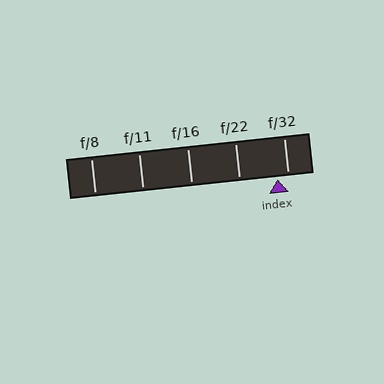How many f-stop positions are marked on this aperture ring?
There are 5 f-stop positions marked.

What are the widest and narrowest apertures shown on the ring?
The widest aperture shown is f/8 and the narrowest is f/32.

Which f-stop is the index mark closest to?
The index mark is closest to f/32.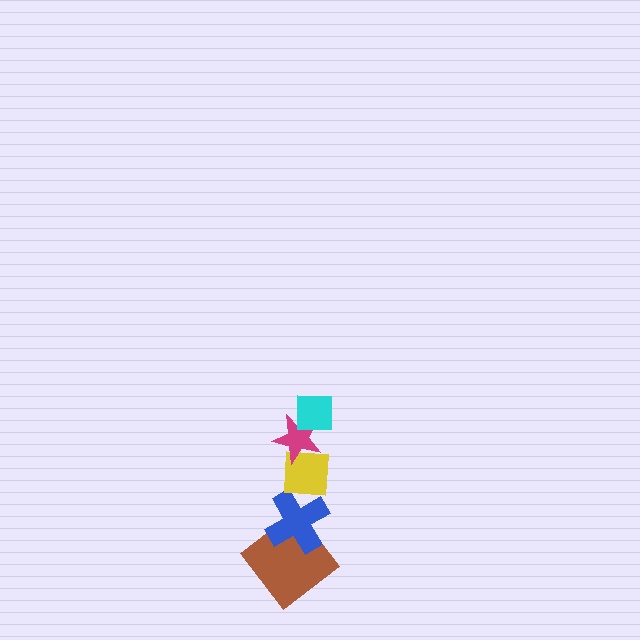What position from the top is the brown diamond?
The brown diamond is 5th from the top.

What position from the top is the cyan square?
The cyan square is 1st from the top.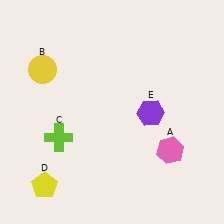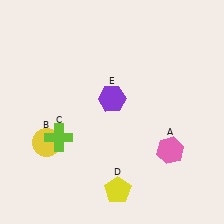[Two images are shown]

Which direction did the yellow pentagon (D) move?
The yellow pentagon (D) moved right.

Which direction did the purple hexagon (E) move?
The purple hexagon (E) moved left.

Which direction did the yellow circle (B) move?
The yellow circle (B) moved down.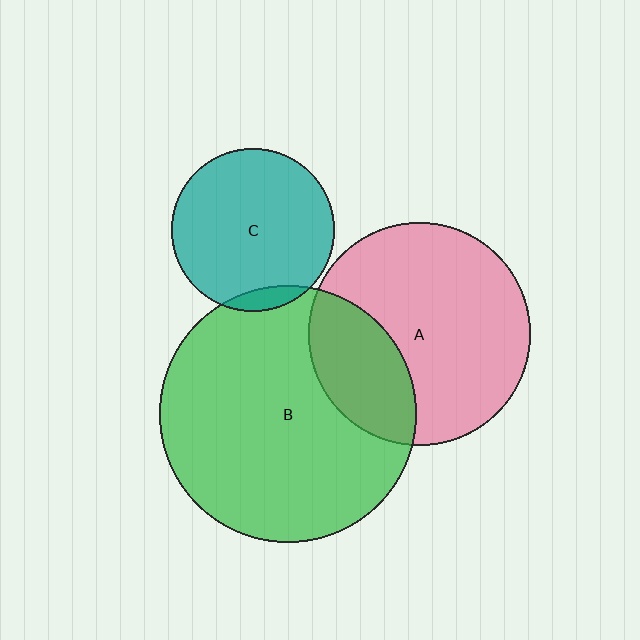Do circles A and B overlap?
Yes.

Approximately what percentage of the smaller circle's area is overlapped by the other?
Approximately 30%.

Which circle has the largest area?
Circle B (green).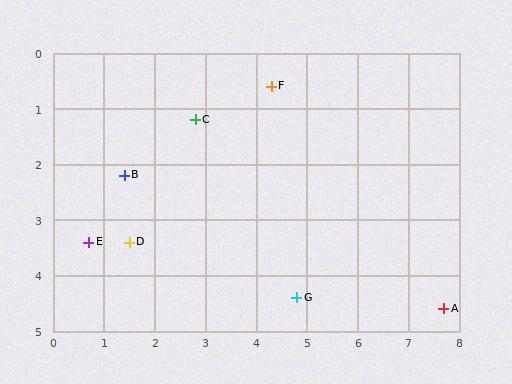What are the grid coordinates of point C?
Point C is at approximately (2.8, 1.2).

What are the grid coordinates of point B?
Point B is at approximately (1.4, 2.2).